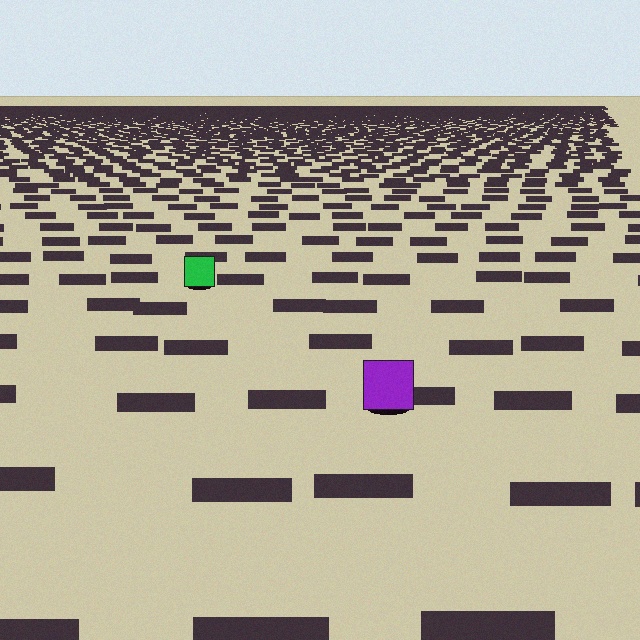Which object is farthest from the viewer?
The green square is farthest from the viewer. It appears smaller and the ground texture around it is denser.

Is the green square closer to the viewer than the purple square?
No. The purple square is closer — you can tell from the texture gradient: the ground texture is coarser near it.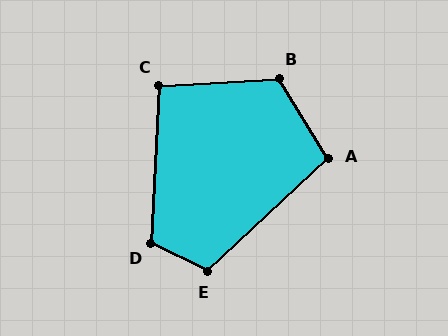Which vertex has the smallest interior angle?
C, at approximately 96 degrees.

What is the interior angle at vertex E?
Approximately 110 degrees (obtuse).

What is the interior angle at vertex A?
Approximately 101 degrees (obtuse).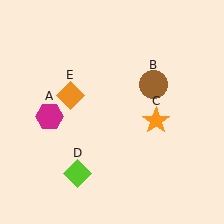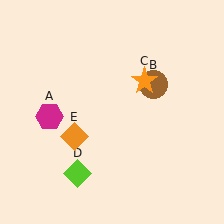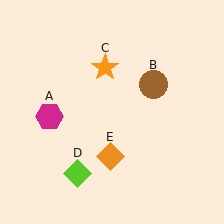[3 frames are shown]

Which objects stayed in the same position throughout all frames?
Magenta hexagon (object A) and brown circle (object B) and lime diamond (object D) remained stationary.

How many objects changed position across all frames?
2 objects changed position: orange star (object C), orange diamond (object E).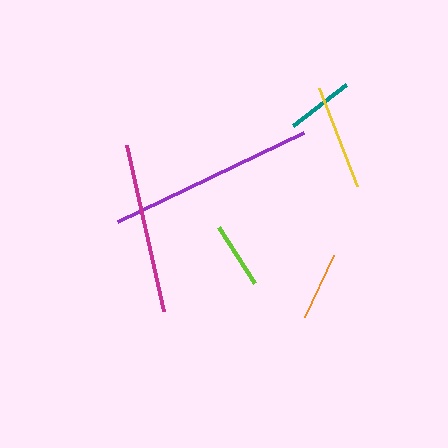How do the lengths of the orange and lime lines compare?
The orange and lime lines are approximately the same length.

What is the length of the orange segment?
The orange segment is approximately 68 pixels long.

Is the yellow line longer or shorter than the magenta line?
The magenta line is longer than the yellow line.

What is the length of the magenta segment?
The magenta segment is approximately 171 pixels long.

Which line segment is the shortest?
The lime line is the shortest at approximately 66 pixels.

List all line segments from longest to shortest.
From longest to shortest: purple, magenta, yellow, orange, teal, lime.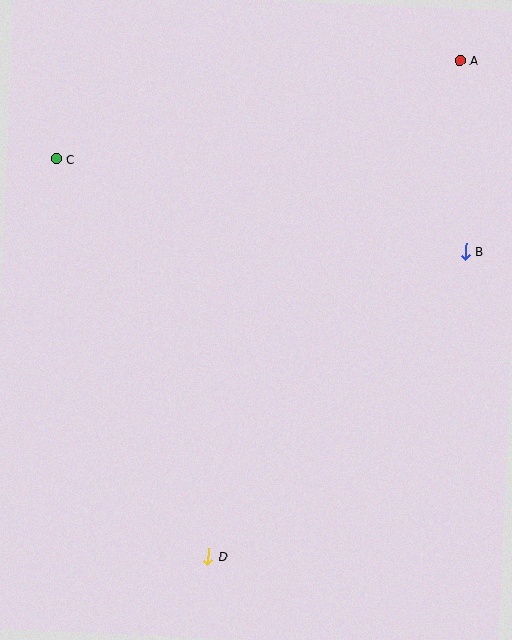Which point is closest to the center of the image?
Point B at (466, 252) is closest to the center.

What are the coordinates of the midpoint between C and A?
The midpoint between C and A is at (258, 110).